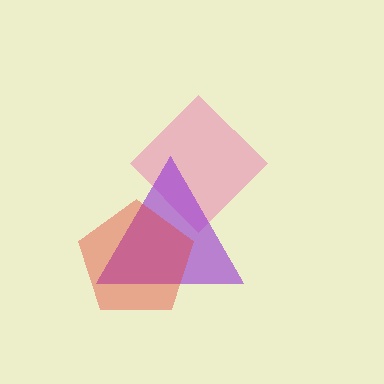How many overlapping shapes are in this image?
There are 3 overlapping shapes in the image.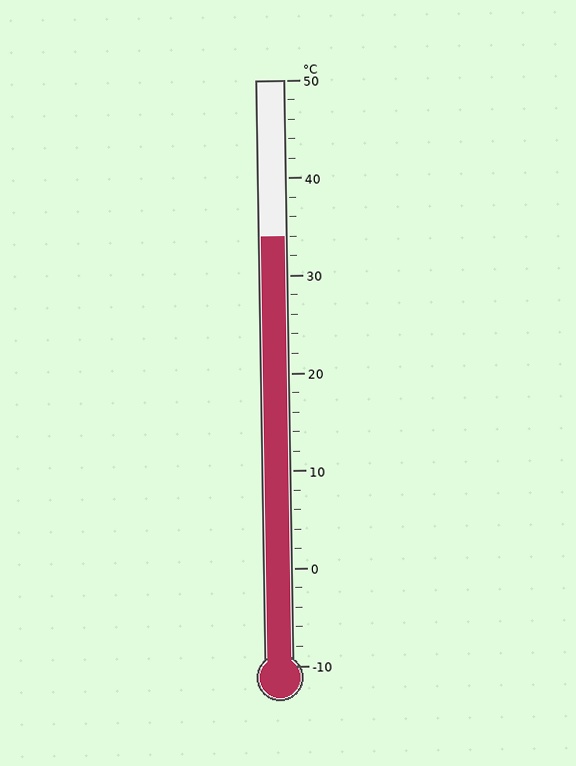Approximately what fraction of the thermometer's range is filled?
The thermometer is filled to approximately 75% of its range.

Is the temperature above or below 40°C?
The temperature is below 40°C.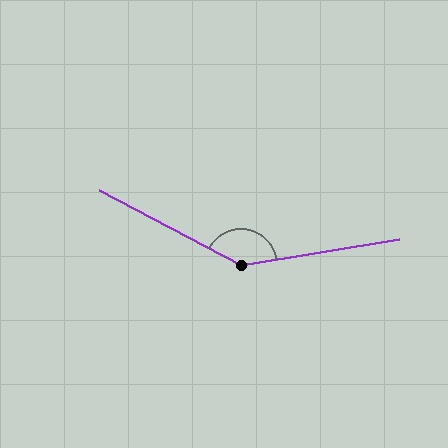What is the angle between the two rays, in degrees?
Approximately 143 degrees.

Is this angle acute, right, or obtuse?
It is obtuse.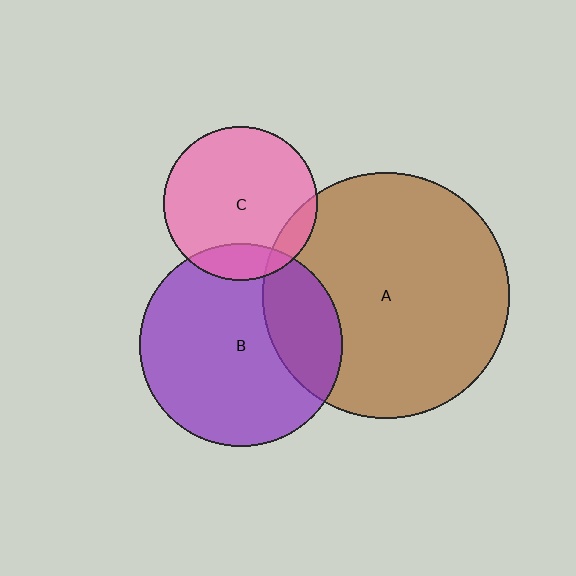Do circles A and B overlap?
Yes.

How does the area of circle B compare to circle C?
Approximately 1.7 times.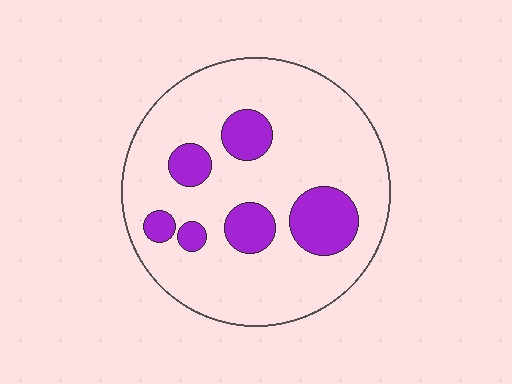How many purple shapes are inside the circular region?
6.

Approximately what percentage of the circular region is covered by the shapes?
Approximately 20%.